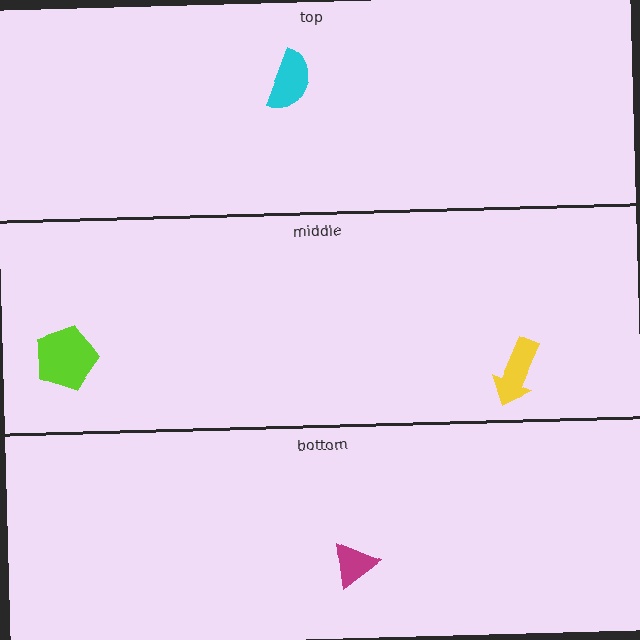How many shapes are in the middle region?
2.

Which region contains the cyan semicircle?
The top region.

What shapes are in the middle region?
The lime pentagon, the yellow arrow.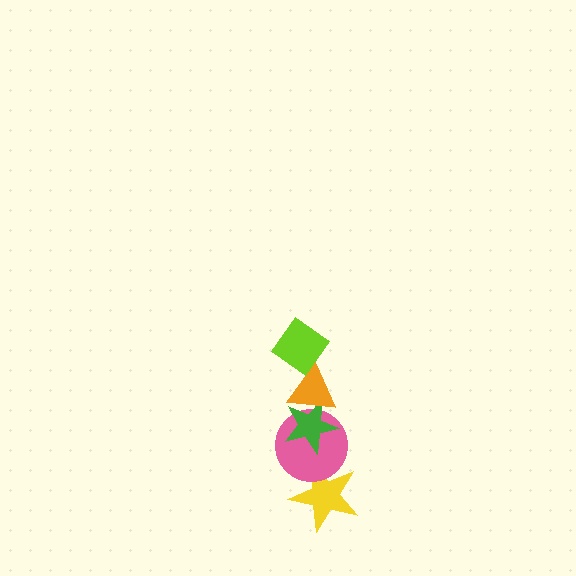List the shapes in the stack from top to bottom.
From top to bottom: the lime diamond, the orange triangle, the green star, the pink circle, the yellow star.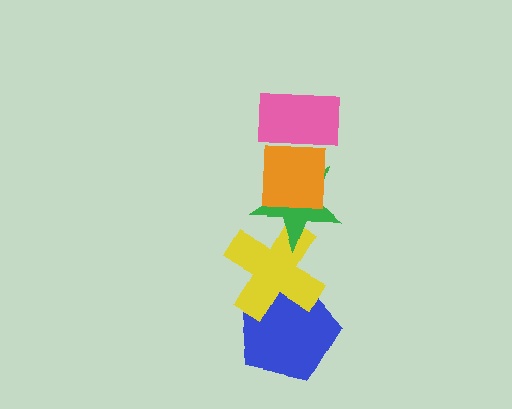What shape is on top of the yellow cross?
The green star is on top of the yellow cross.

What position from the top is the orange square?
The orange square is 2nd from the top.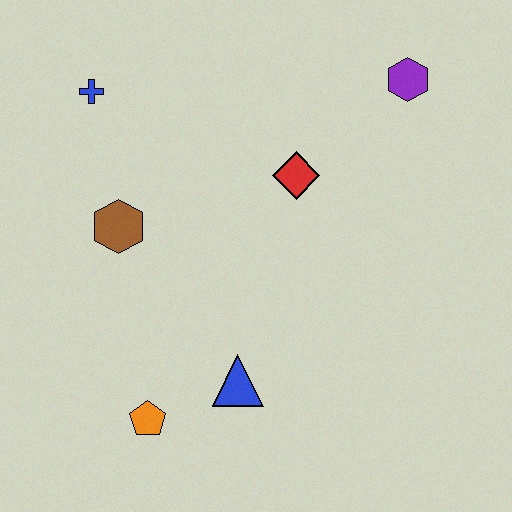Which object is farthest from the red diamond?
The orange pentagon is farthest from the red diamond.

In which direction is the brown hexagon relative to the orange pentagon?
The brown hexagon is above the orange pentagon.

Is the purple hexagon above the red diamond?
Yes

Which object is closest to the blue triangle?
The orange pentagon is closest to the blue triangle.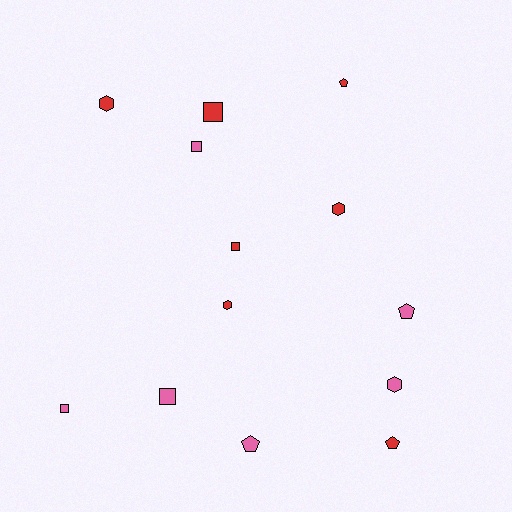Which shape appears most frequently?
Square, with 5 objects.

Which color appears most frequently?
Red, with 7 objects.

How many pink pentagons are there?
There are 2 pink pentagons.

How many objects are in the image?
There are 13 objects.